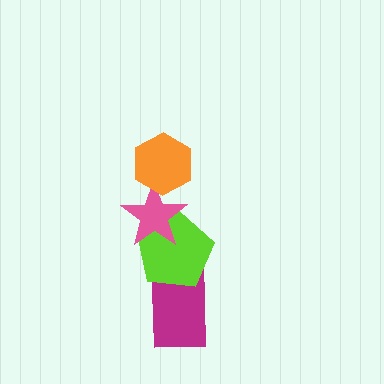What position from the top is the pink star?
The pink star is 2nd from the top.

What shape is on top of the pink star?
The orange hexagon is on top of the pink star.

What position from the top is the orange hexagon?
The orange hexagon is 1st from the top.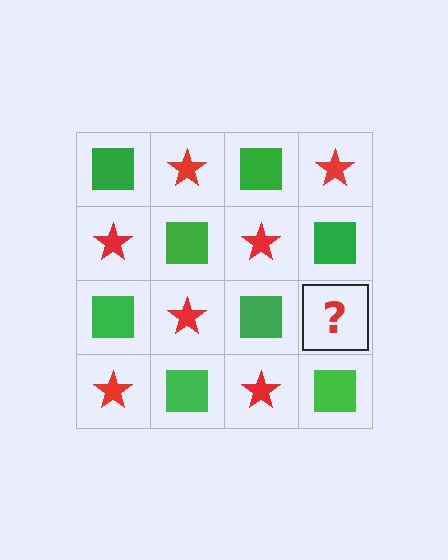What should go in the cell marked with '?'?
The missing cell should contain a red star.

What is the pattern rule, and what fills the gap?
The rule is that it alternates green square and red star in a checkerboard pattern. The gap should be filled with a red star.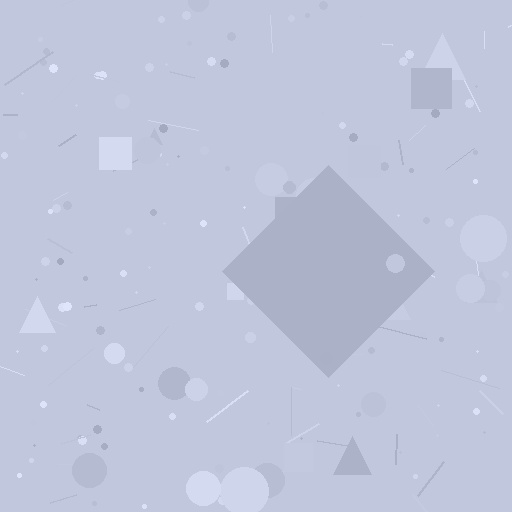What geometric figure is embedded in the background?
A diamond is embedded in the background.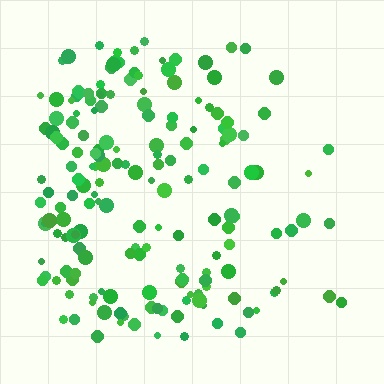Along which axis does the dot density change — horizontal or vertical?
Horizontal.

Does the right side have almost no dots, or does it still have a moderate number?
Still a moderate number, just noticeably fewer than the left.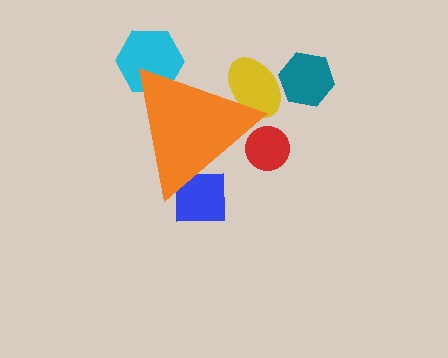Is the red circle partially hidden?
Yes, the red circle is partially hidden behind the orange triangle.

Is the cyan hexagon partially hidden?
Yes, the cyan hexagon is partially hidden behind the orange triangle.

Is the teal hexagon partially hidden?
No, the teal hexagon is fully visible.